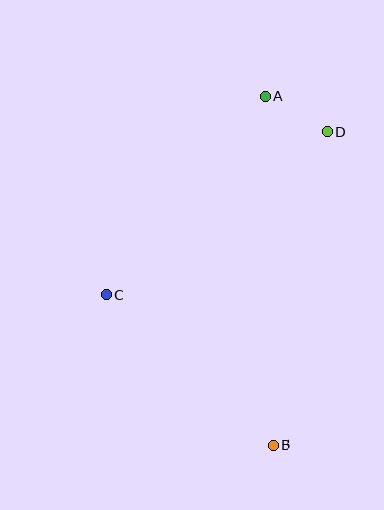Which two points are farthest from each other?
Points A and B are farthest from each other.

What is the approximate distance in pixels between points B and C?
The distance between B and C is approximately 225 pixels.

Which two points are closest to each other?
Points A and D are closest to each other.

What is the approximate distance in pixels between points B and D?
The distance between B and D is approximately 318 pixels.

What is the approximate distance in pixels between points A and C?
The distance between A and C is approximately 254 pixels.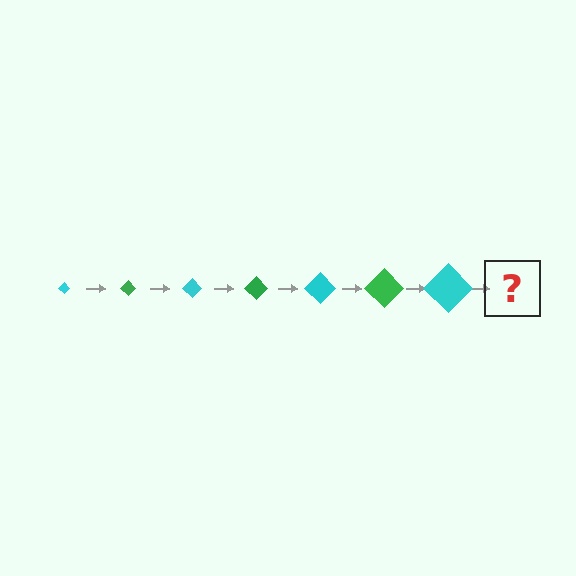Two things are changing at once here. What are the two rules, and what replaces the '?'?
The two rules are that the diamond grows larger each step and the color cycles through cyan and green. The '?' should be a green diamond, larger than the previous one.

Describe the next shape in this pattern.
It should be a green diamond, larger than the previous one.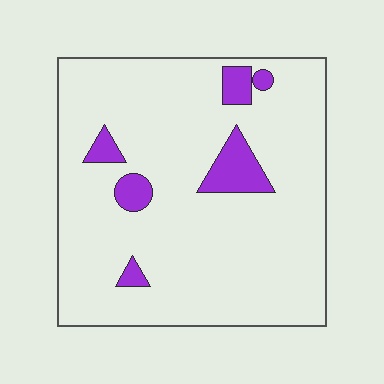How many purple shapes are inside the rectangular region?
6.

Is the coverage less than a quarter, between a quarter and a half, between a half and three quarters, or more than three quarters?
Less than a quarter.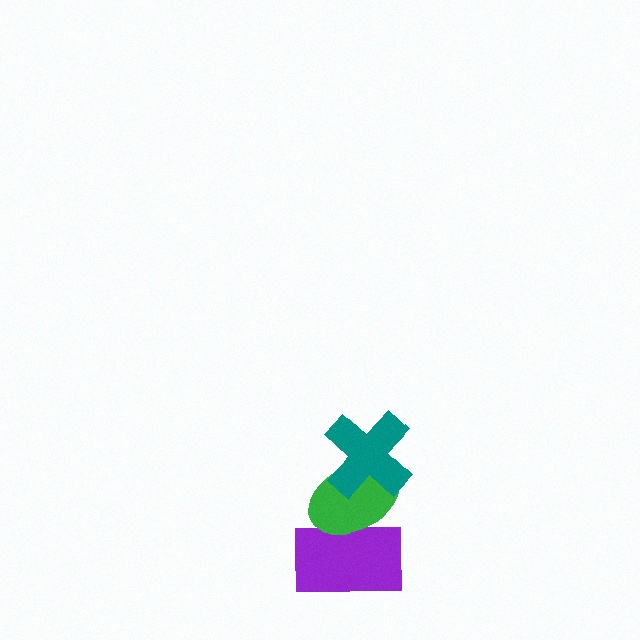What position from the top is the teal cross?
The teal cross is 1st from the top.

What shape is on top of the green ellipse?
The teal cross is on top of the green ellipse.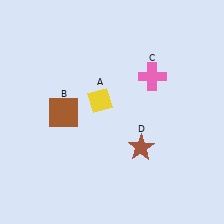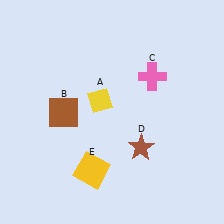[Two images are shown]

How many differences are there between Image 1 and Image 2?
There is 1 difference between the two images.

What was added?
A yellow square (E) was added in Image 2.